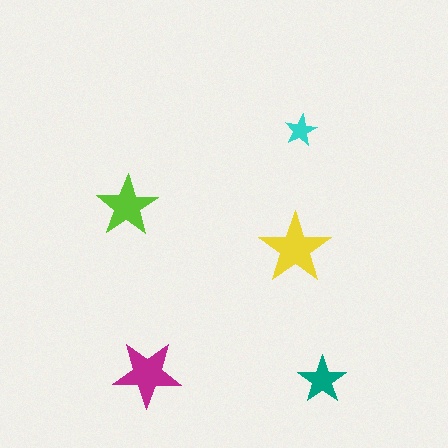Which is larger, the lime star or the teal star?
The lime one.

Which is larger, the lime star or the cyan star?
The lime one.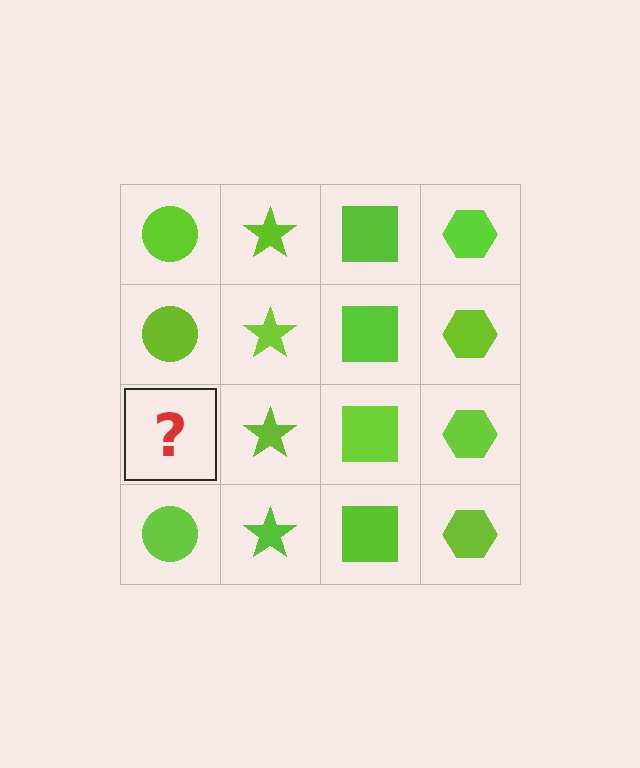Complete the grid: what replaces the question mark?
The question mark should be replaced with a lime circle.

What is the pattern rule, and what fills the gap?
The rule is that each column has a consistent shape. The gap should be filled with a lime circle.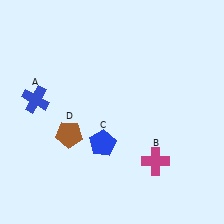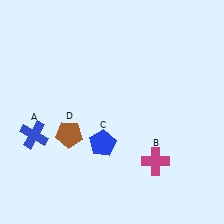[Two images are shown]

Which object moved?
The blue cross (A) moved down.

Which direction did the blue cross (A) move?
The blue cross (A) moved down.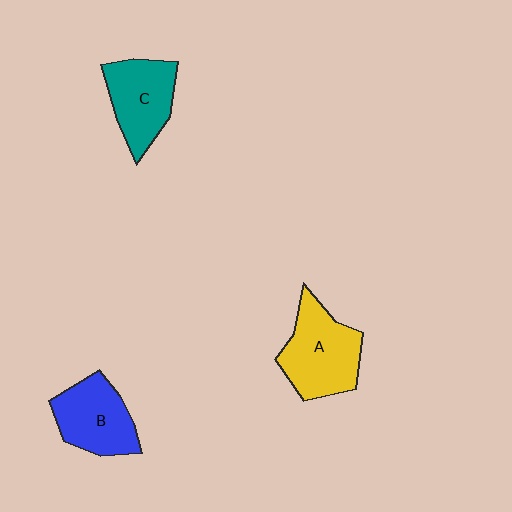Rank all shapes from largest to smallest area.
From largest to smallest: A (yellow), C (teal), B (blue).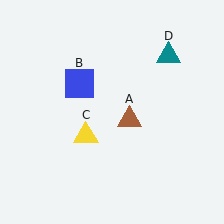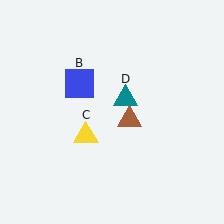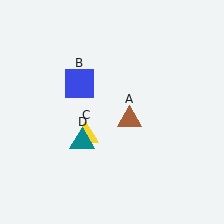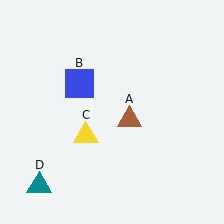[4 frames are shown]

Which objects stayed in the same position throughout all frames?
Brown triangle (object A) and blue square (object B) and yellow triangle (object C) remained stationary.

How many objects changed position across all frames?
1 object changed position: teal triangle (object D).